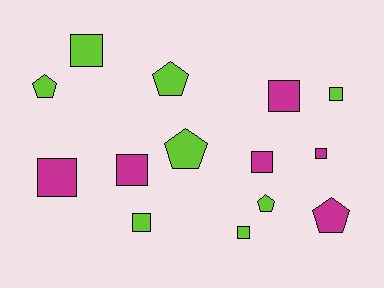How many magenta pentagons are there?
There is 1 magenta pentagon.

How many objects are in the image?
There are 14 objects.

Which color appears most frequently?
Lime, with 8 objects.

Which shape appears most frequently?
Square, with 9 objects.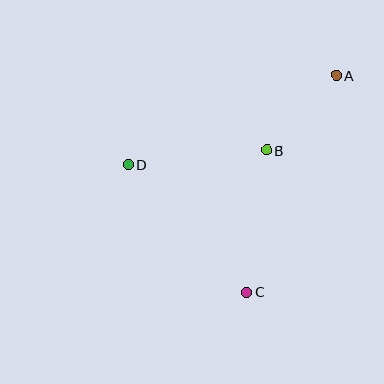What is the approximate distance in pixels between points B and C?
The distance between B and C is approximately 143 pixels.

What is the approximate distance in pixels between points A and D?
The distance between A and D is approximately 227 pixels.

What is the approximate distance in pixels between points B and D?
The distance between B and D is approximately 139 pixels.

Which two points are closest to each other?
Points A and B are closest to each other.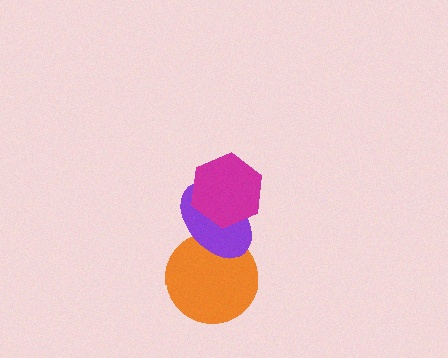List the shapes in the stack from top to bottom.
From top to bottom: the magenta hexagon, the purple ellipse, the orange circle.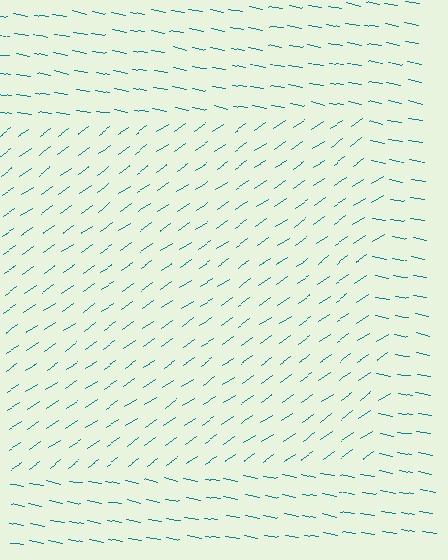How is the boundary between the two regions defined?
The boundary is defined purely by a change in line orientation (approximately 45 degrees difference). All lines are the same color and thickness.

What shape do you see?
I see a rectangle.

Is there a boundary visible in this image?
Yes, there is a texture boundary formed by a change in line orientation.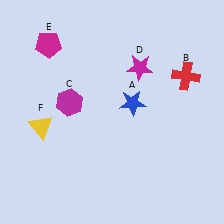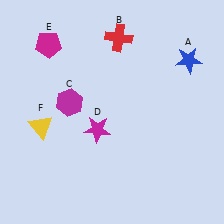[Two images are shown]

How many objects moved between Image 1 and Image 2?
3 objects moved between the two images.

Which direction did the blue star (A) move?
The blue star (A) moved right.